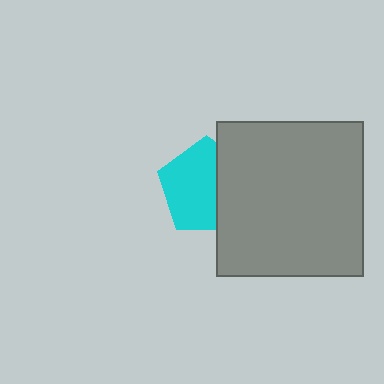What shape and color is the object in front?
The object in front is a gray rectangle.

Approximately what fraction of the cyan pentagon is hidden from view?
Roughly 38% of the cyan pentagon is hidden behind the gray rectangle.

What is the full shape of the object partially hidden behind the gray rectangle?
The partially hidden object is a cyan pentagon.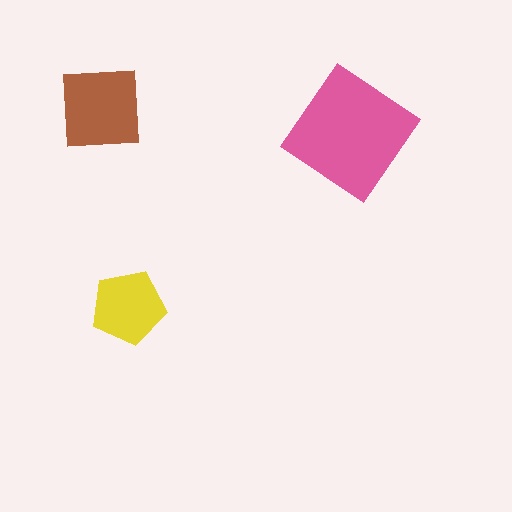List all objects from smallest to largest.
The yellow pentagon, the brown square, the pink diamond.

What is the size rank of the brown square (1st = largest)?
2nd.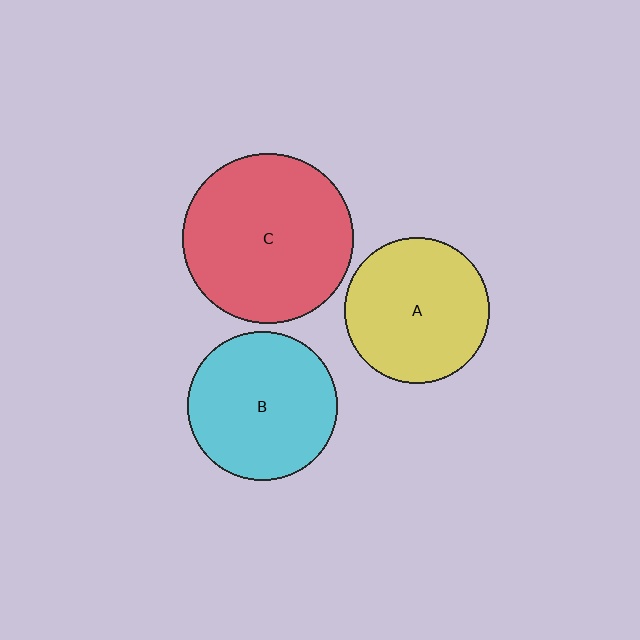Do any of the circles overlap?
No, none of the circles overlap.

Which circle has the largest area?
Circle C (red).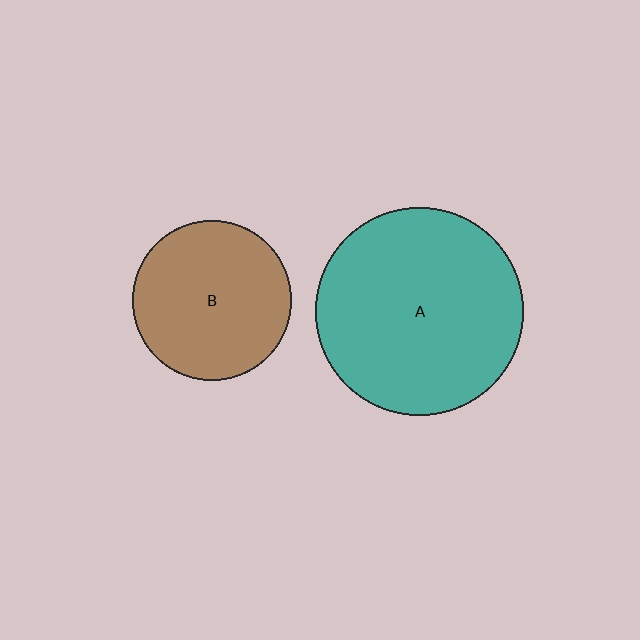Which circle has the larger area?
Circle A (teal).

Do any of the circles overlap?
No, none of the circles overlap.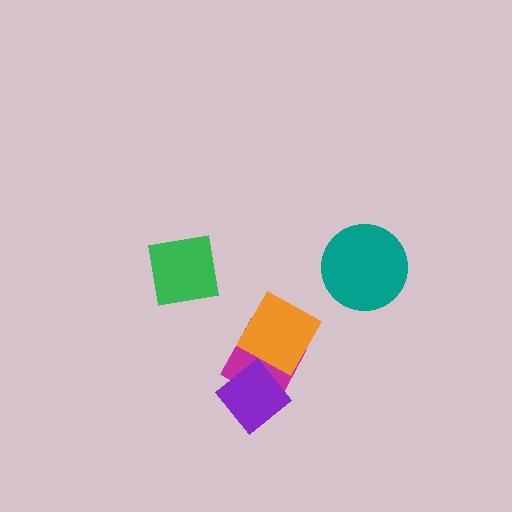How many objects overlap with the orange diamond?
2 objects overlap with the orange diamond.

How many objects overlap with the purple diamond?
2 objects overlap with the purple diamond.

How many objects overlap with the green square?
0 objects overlap with the green square.